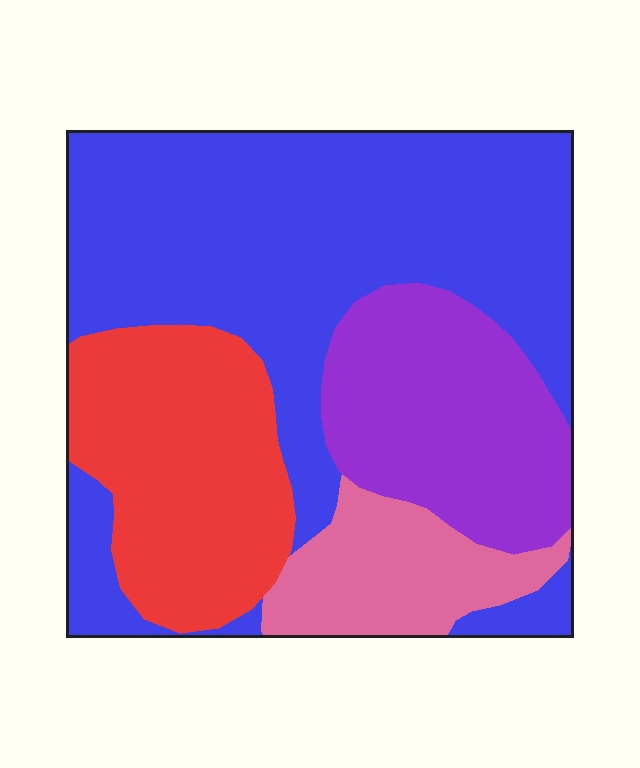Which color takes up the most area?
Blue, at roughly 50%.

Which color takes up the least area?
Pink, at roughly 10%.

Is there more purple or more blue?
Blue.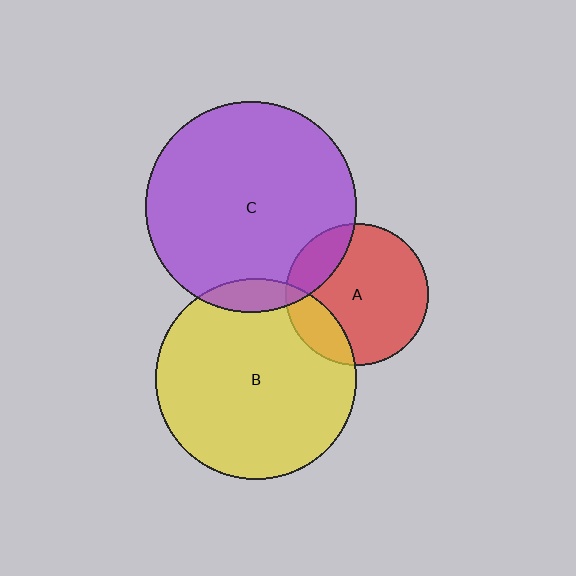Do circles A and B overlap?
Yes.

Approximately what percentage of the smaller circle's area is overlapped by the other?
Approximately 20%.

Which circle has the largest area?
Circle C (purple).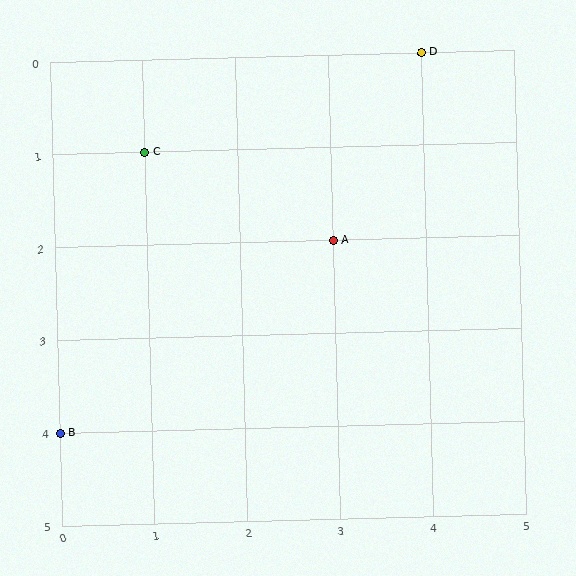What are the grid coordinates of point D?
Point D is at grid coordinates (4, 0).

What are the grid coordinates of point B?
Point B is at grid coordinates (0, 4).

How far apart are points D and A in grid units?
Points D and A are 1 column and 2 rows apart (about 2.2 grid units diagonally).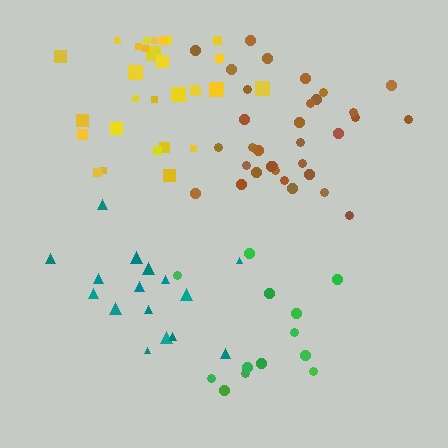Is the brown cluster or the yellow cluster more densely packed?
Brown.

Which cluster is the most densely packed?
Brown.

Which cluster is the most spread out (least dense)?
Yellow.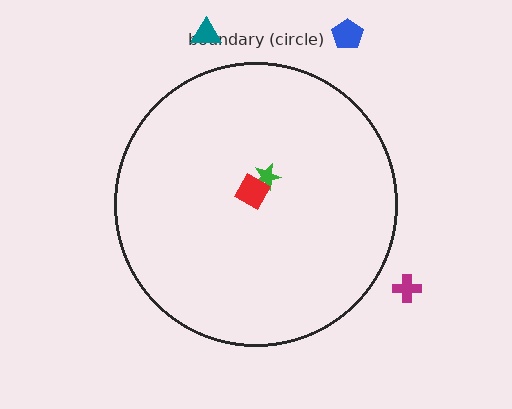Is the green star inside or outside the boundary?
Inside.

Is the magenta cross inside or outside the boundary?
Outside.